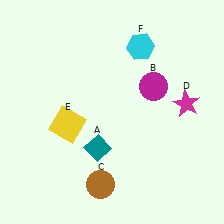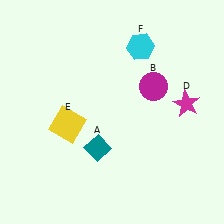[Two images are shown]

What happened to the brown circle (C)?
The brown circle (C) was removed in Image 2. It was in the bottom-left area of Image 1.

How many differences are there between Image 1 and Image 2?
There is 1 difference between the two images.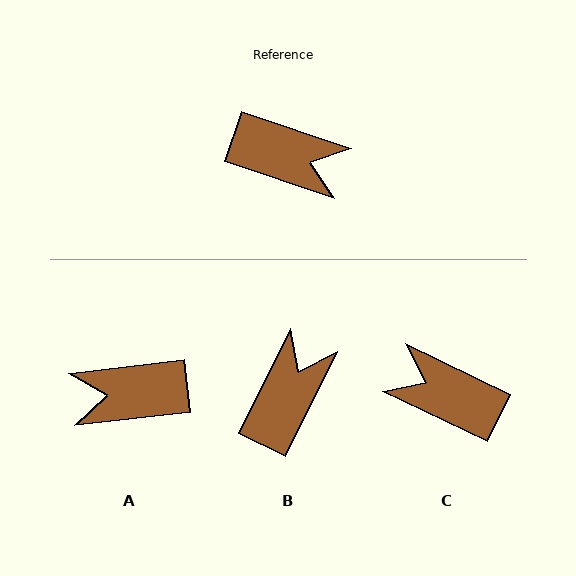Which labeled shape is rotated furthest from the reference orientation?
C, about 173 degrees away.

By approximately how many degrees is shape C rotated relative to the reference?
Approximately 173 degrees counter-clockwise.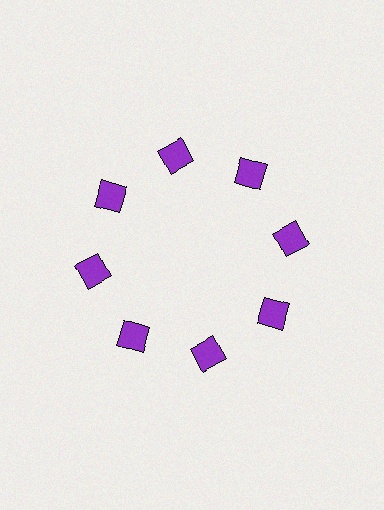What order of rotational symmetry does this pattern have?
This pattern has 8-fold rotational symmetry.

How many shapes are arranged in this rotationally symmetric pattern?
There are 8 shapes, arranged in 8 groups of 1.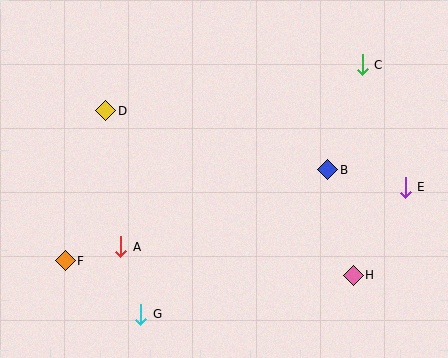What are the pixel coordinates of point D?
Point D is at (106, 111).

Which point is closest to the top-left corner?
Point D is closest to the top-left corner.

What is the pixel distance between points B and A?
The distance between B and A is 221 pixels.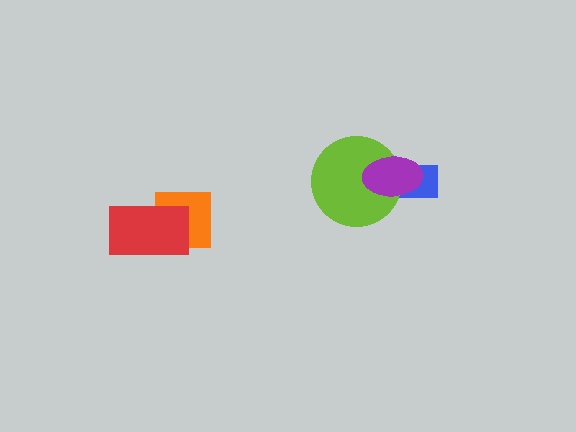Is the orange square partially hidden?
Yes, it is partially covered by another shape.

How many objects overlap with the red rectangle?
1 object overlaps with the red rectangle.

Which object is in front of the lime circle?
The purple ellipse is in front of the lime circle.